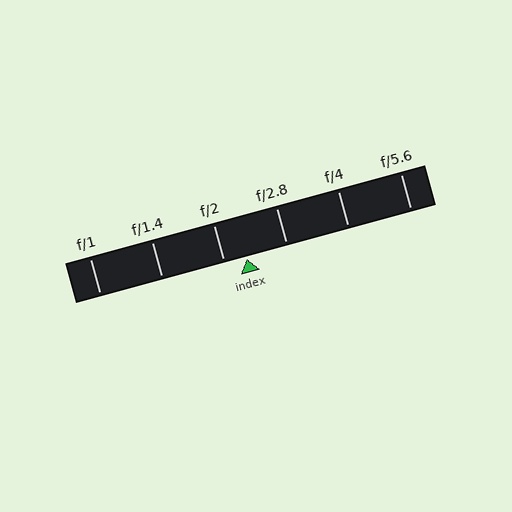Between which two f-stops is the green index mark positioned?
The index mark is between f/2 and f/2.8.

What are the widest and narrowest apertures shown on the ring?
The widest aperture shown is f/1 and the narrowest is f/5.6.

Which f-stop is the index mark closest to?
The index mark is closest to f/2.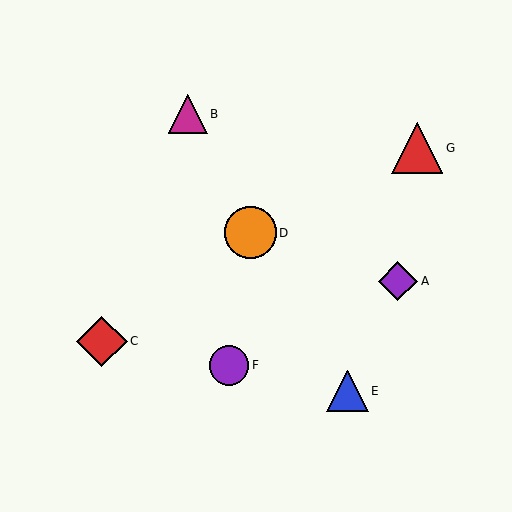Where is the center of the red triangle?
The center of the red triangle is at (417, 148).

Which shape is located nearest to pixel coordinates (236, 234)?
The orange circle (labeled D) at (251, 233) is nearest to that location.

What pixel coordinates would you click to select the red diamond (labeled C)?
Click at (102, 341) to select the red diamond C.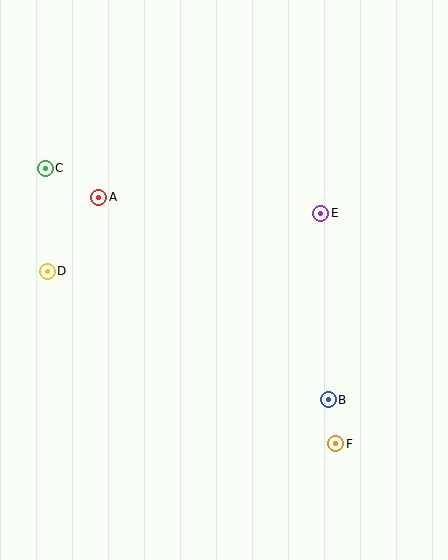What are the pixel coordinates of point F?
Point F is at (336, 444).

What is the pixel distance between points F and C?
The distance between F and C is 400 pixels.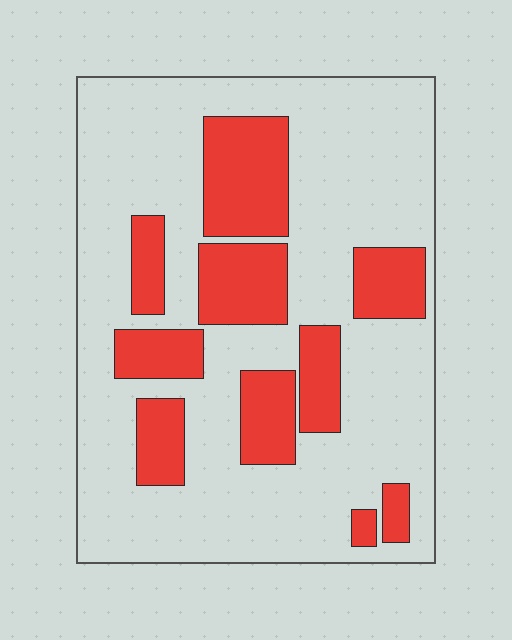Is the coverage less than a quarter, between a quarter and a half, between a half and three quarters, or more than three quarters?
Between a quarter and a half.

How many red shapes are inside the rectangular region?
10.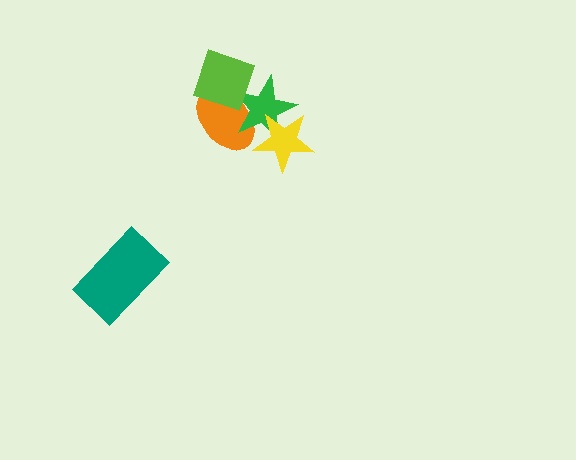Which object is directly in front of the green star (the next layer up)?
The yellow star is directly in front of the green star.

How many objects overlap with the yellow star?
1 object overlaps with the yellow star.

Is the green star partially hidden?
Yes, it is partially covered by another shape.